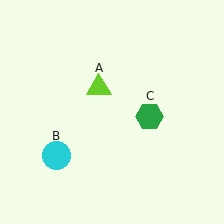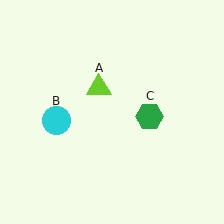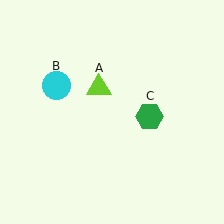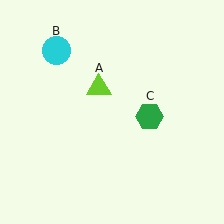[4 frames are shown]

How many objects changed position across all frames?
1 object changed position: cyan circle (object B).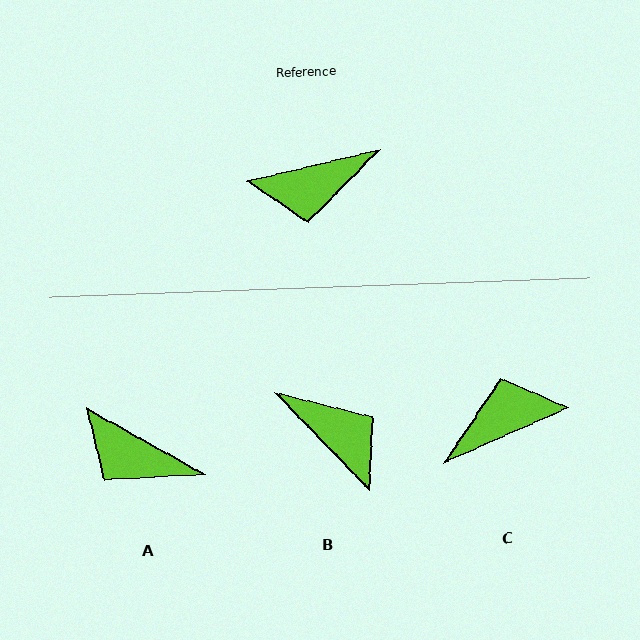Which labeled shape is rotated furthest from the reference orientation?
C, about 169 degrees away.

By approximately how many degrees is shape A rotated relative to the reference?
Approximately 43 degrees clockwise.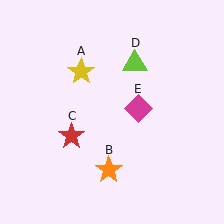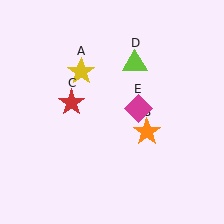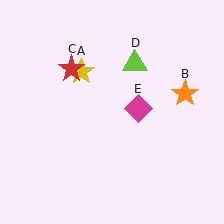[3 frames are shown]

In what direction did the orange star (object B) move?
The orange star (object B) moved up and to the right.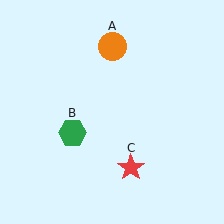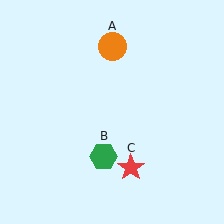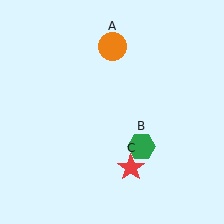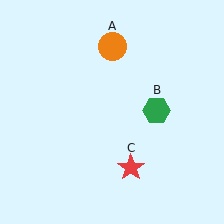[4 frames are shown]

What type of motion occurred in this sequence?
The green hexagon (object B) rotated counterclockwise around the center of the scene.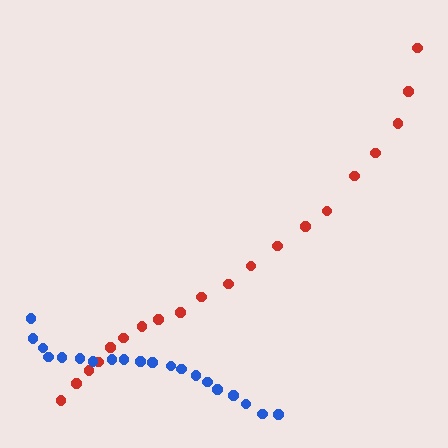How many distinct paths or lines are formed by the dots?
There are 2 distinct paths.